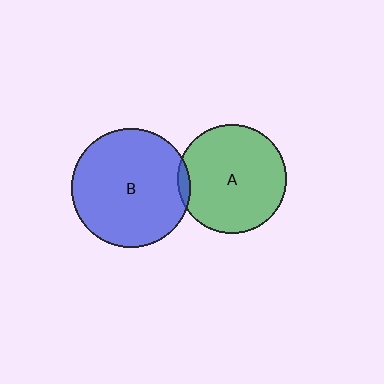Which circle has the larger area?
Circle B (blue).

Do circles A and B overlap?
Yes.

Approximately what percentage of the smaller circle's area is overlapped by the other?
Approximately 5%.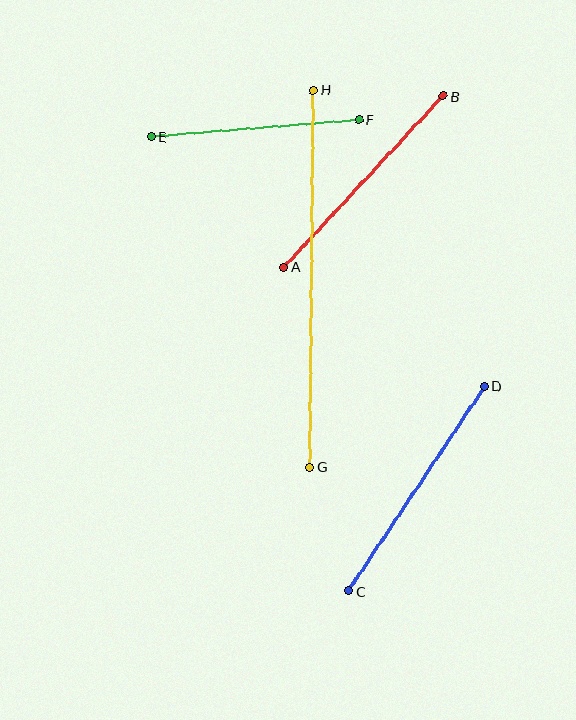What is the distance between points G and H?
The distance is approximately 377 pixels.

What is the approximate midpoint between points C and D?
The midpoint is at approximately (417, 489) pixels.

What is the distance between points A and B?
The distance is approximately 234 pixels.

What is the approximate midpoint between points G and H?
The midpoint is at approximately (312, 279) pixels.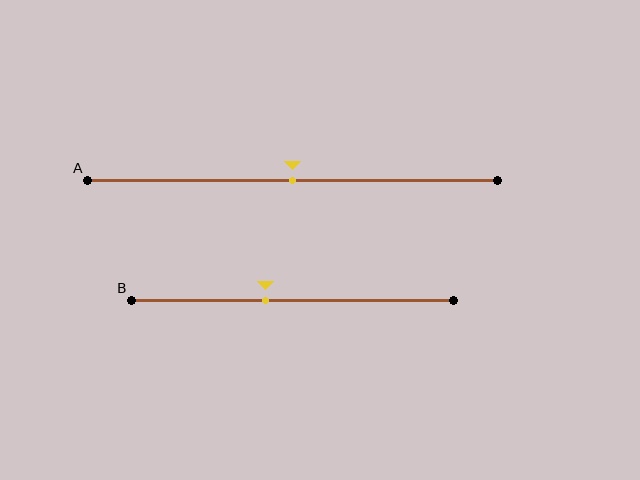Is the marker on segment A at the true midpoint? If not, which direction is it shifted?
Yes, the marker on segment A is at the true midpoint.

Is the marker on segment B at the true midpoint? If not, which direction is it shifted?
No, the marker on segment B is shifted to the left by about 8% of the segment length.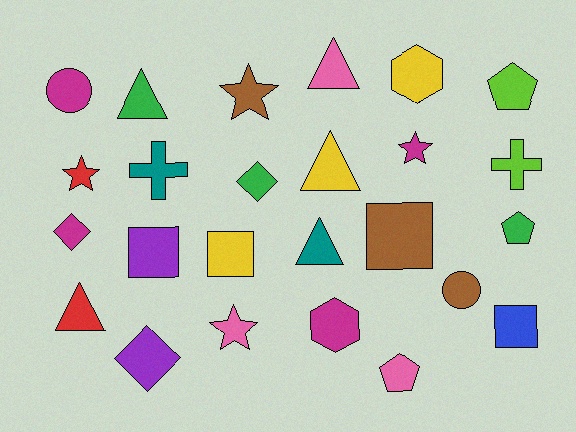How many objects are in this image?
There are 25 objects.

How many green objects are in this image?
There are 3 green objects.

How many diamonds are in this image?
There are 3 diamonds.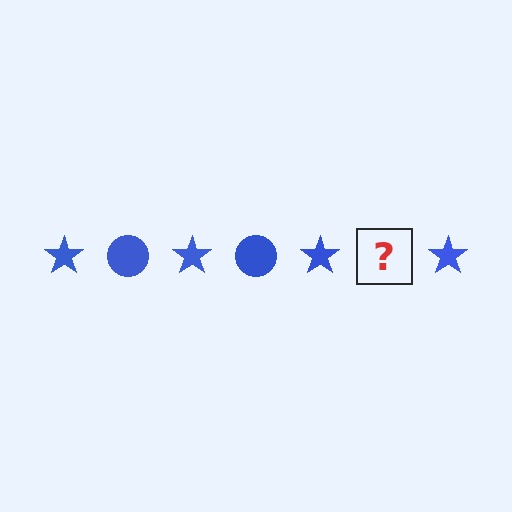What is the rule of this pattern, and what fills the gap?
The rule is that the pattern cycles through star, circle shapes in blue. The gap should be filled with a blue circle.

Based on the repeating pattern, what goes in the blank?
The blank should be a blue circle.